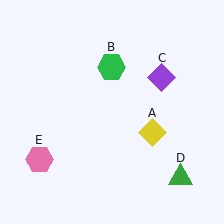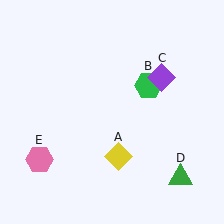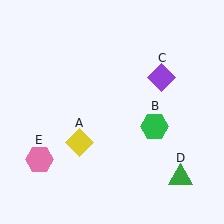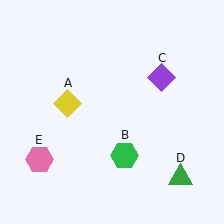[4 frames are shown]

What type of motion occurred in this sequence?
The yellow diamond (object A), green hexagon (object B) rotated clockwise around the center of the scene.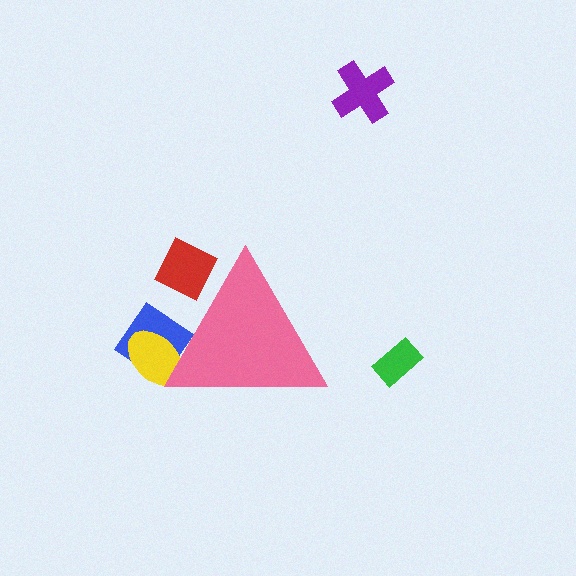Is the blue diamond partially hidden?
Yes, the blue diamond is partially hidden behind the pink triangle.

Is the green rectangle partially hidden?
No, the green rectangle is fully visible.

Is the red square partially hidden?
Yes, the red square is partially hidden behind the pink triangle.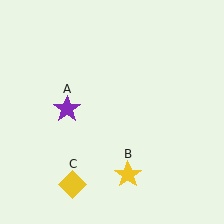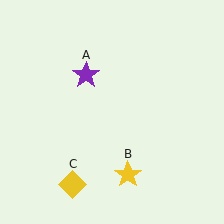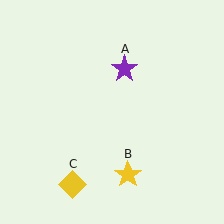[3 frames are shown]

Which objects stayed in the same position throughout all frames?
Yellow star (object B) and yellow diamond (object C) remained stationary.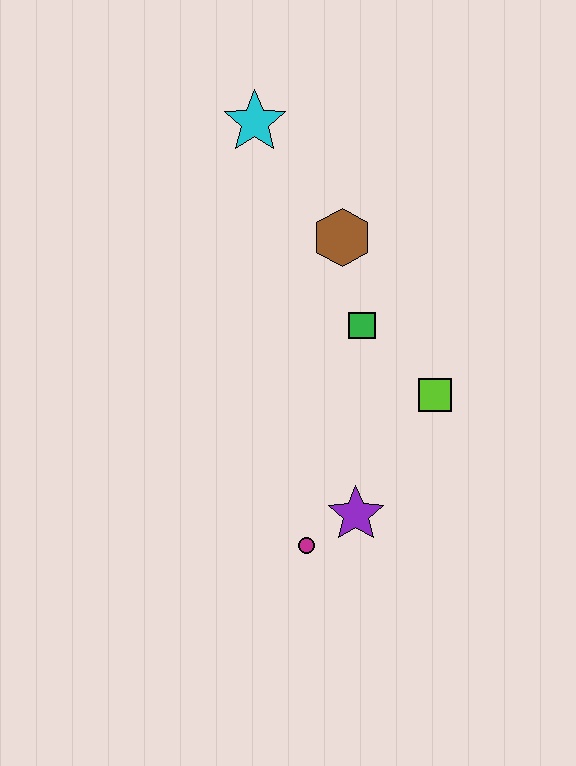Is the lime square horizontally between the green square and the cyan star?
No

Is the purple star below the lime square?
Yes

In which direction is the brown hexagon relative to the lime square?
The brown hexagon is above the lime square.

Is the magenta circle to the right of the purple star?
No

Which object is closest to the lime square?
The green square is closest to the lime square.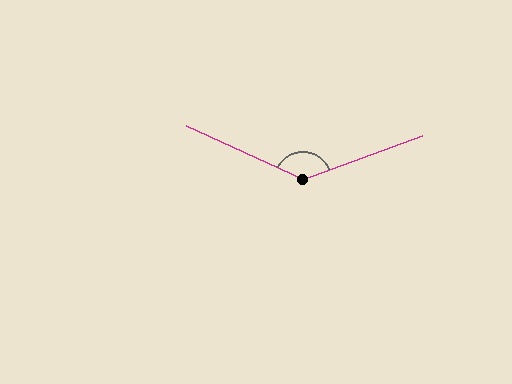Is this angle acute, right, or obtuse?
It is obtuse.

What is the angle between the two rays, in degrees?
Approximately 135 degrees.